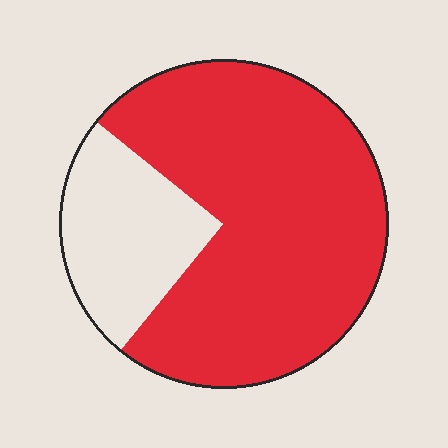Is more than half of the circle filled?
Yes.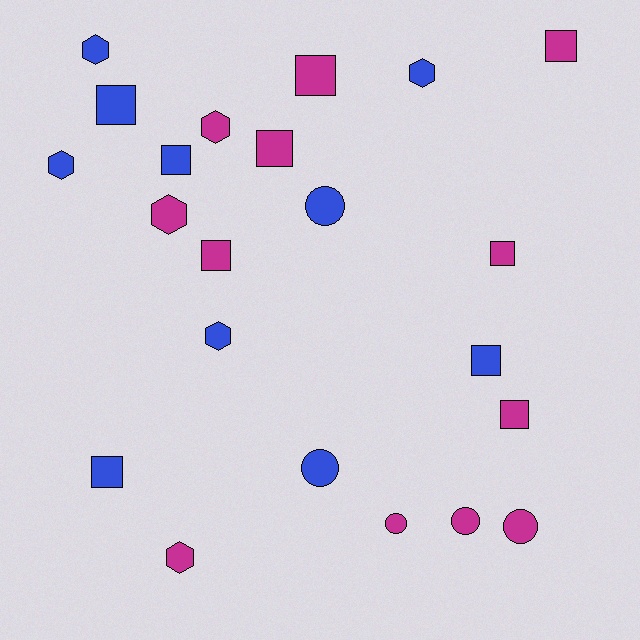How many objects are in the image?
There are 22 objects.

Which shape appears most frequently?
Square, with 10 objects.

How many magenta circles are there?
There are 3 magenta circles.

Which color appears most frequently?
Magenta, with 12 objects.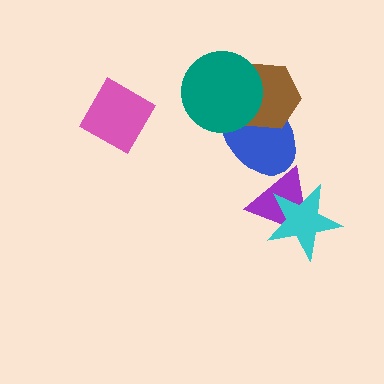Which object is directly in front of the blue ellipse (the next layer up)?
The purple triangle is directly in front of the blue ellipse.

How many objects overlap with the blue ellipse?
3 objects overlap with the blue ellipse.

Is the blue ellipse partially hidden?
Yes, it is partially covered by another shape.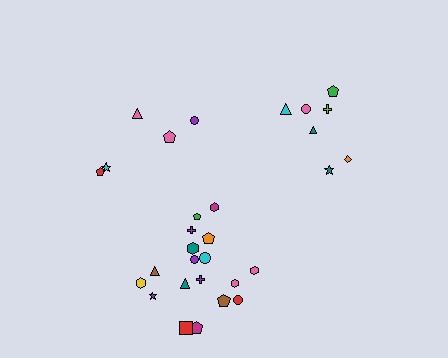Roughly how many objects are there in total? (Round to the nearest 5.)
Roughly 30 objects in total.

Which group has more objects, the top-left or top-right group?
The top-right group.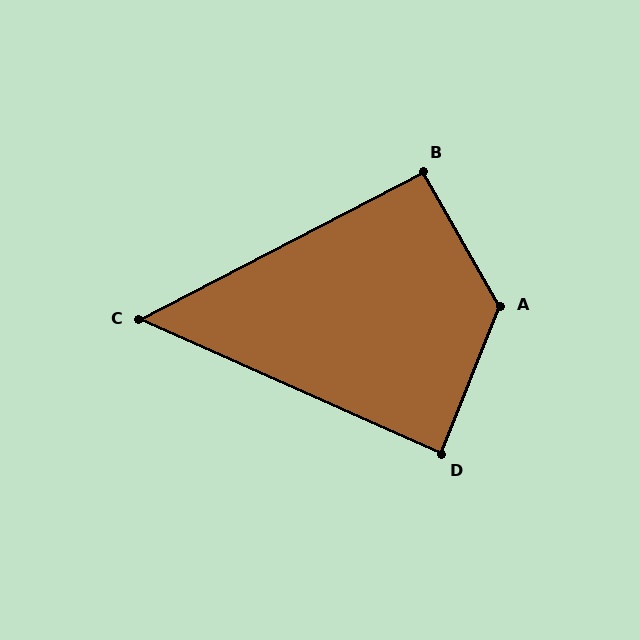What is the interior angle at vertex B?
Approximately 92 degrees (approximately right).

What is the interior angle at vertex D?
Approximately 88 degrees (approximately right).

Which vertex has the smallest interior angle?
C, at approximately 52 degrees.